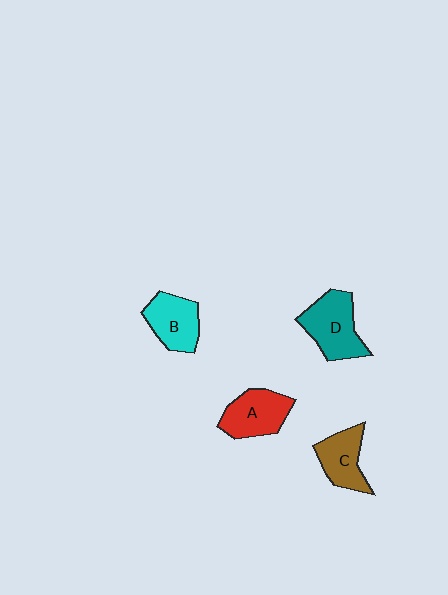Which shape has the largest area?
Shape D (teal).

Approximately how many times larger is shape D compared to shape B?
Approximately 1.2 times.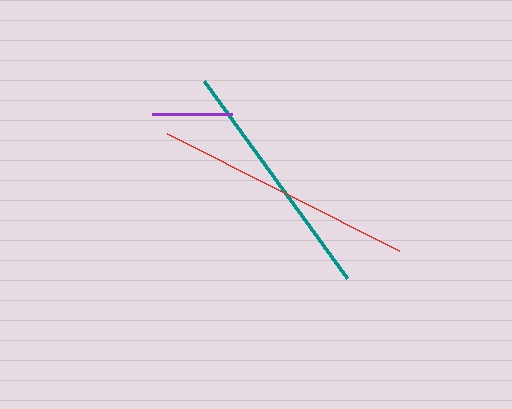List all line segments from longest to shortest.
From longest to shortest: red, teal, purple.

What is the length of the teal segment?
The teal segment is approximately 243 pixels long.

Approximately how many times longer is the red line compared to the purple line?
The red line is approximately 3.2 times the length of the purple line.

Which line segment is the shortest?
The purple line is the shortest at approximately 81 pixels.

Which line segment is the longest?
The red line is the longest at approximately 259 pixels.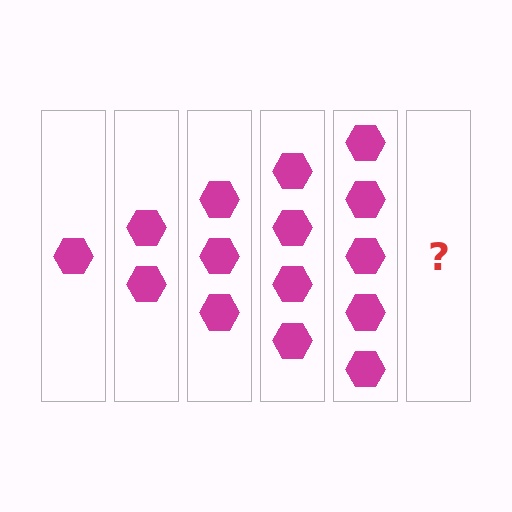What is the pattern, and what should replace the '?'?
The pattern is that each step adds one more hexagon. The '?' should be 6 hexagons.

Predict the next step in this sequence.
The next step is 6 hexagons.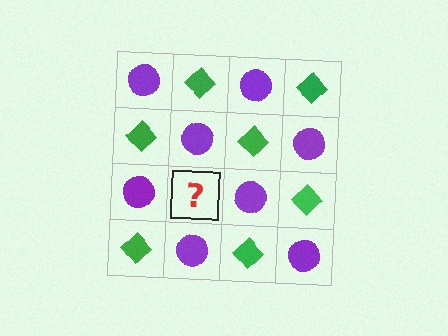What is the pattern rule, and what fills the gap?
The rule is that it alternates purple circle and green diamond in a checkerboard pattern. The gap should be filled with a green diamond.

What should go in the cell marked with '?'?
The missing cell should contain a green diamond.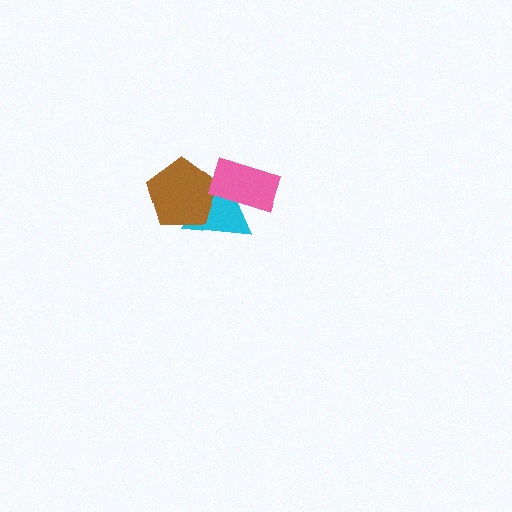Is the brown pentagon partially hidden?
No, no other shape covers it.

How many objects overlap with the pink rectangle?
1 object overlaps with the pink rectangle.